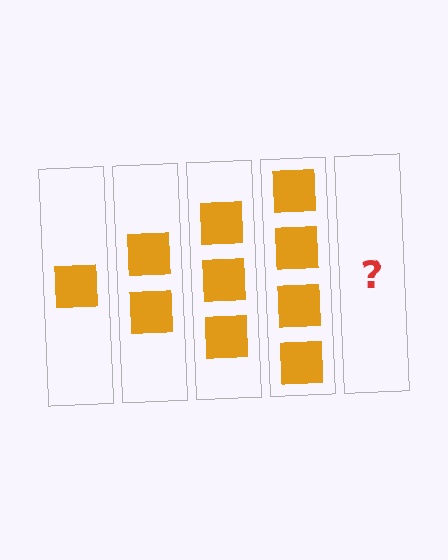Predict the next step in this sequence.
The next step is 5 squares.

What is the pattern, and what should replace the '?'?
The pattern is that each step adds one more square. The '?' should be 5 squares.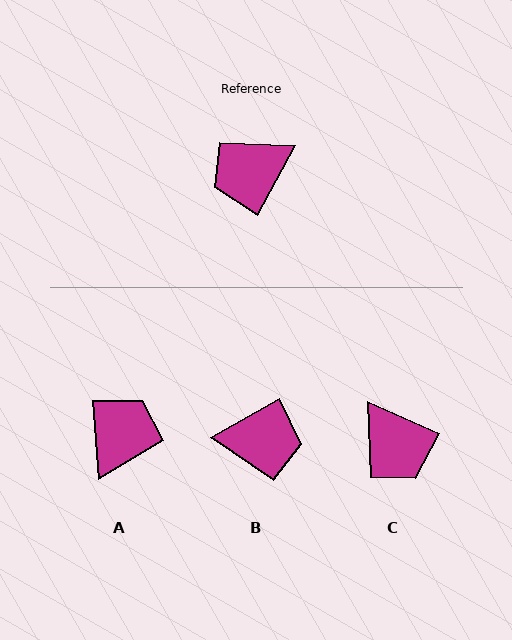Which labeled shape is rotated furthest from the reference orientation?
B, about 148 degrees away.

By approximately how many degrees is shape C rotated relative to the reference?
Approximately 95 degrees counter-clockwise.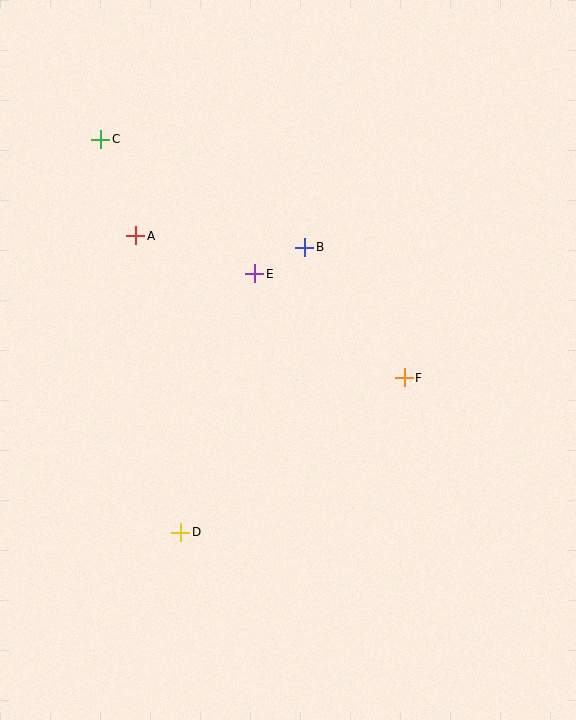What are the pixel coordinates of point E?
Point E is at (255, 274).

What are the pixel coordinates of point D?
Point D is at (181, 532).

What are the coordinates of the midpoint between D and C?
The midpoint between D and C is at (141, 336).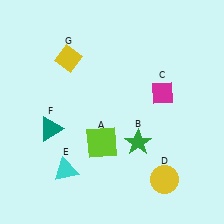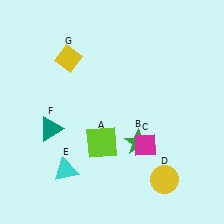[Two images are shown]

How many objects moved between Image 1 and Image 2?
1 object moved between the two images.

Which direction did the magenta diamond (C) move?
The magenta diamond (C) moved down.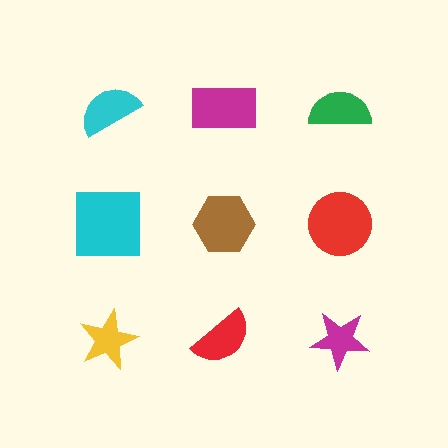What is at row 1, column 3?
A green semicircle.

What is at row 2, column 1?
A cyan square.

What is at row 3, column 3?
A magenta star.